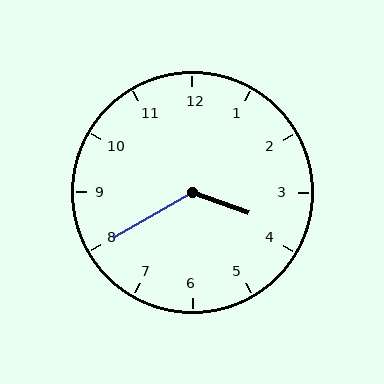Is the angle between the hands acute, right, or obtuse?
It is obtuse.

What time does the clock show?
3:40.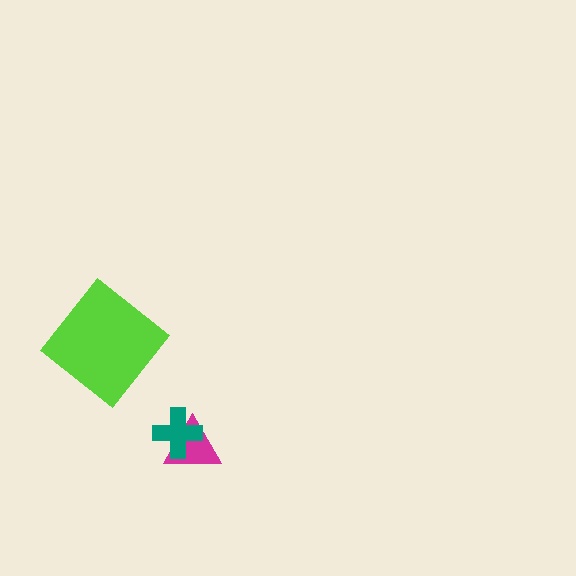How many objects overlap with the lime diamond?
0 objects overlap with the lime diamond.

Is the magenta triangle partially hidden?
Yes, it is partially covered by another shape.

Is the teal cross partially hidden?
No, no other shape covers it.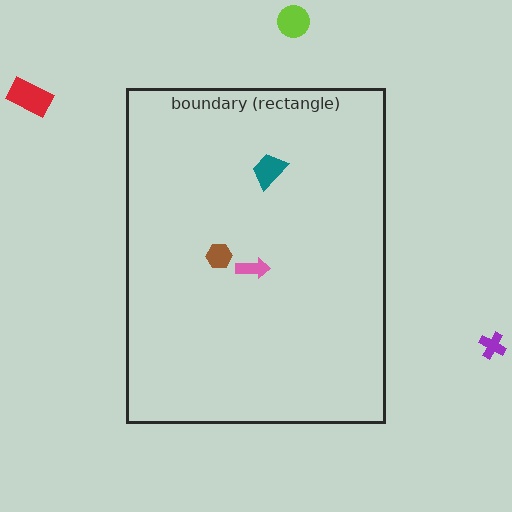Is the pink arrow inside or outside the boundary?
Inside.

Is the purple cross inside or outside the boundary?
Outside.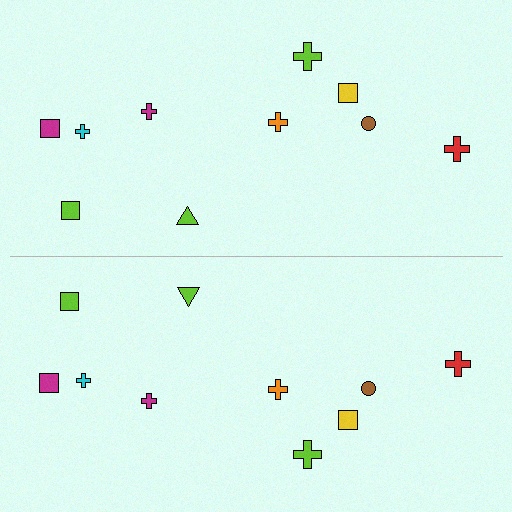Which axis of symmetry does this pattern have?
The pattern has a horizontal axis of symmetry running through the center of the image.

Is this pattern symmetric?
Yes, this pattern has bilateral (reflection) symmetry.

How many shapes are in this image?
There are 20 shapes in this image.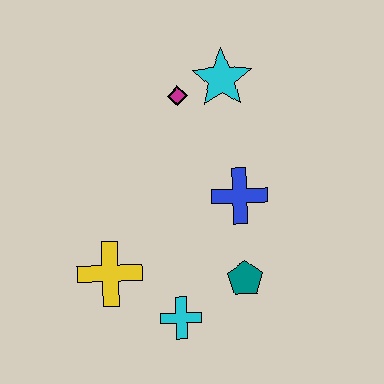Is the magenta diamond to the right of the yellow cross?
Yes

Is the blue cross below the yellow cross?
No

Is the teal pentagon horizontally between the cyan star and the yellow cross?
No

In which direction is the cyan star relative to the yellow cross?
The cyan star is above the yellow cross.